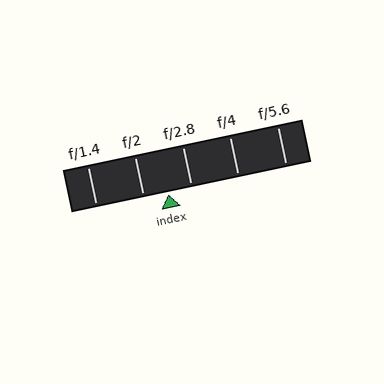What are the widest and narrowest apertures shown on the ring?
The widest aperture shown is f/1.4 and the narrowest is f/5.6.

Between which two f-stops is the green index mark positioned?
The index mark is between f/2 and f/2.8.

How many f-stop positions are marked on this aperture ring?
There are 5 f-stop positions marked.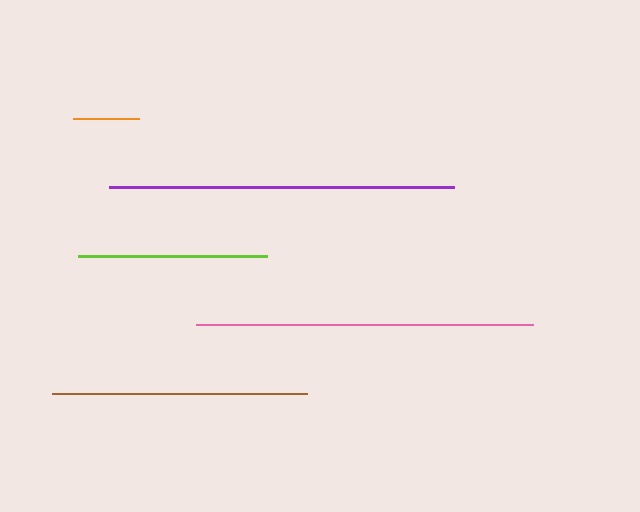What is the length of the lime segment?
The lime segment is approximately 189 pixels long.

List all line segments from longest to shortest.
From longest to shortest: purple, pink, brown, lime, orange.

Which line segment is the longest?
The purple line is the longest at approximately 345 pixels.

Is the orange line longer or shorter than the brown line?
The brown line is longer than the orange line.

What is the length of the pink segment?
The pink segment is approximately 337 pixels long.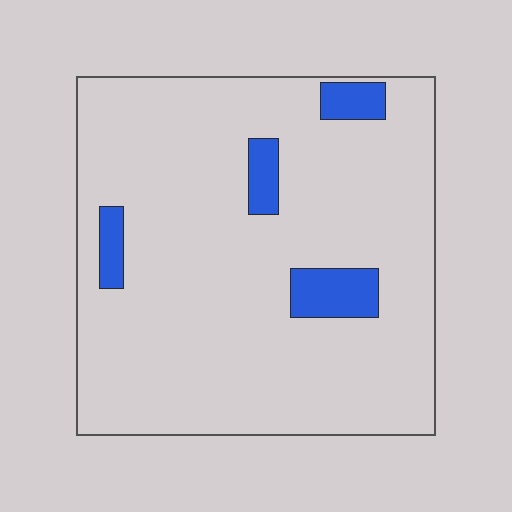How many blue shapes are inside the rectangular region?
4.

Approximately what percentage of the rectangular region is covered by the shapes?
Approximately 10%.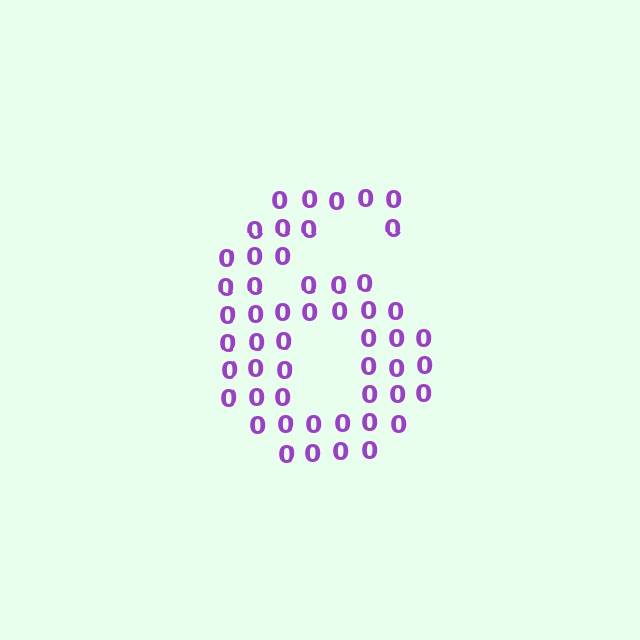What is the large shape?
The large shape is the digit 6.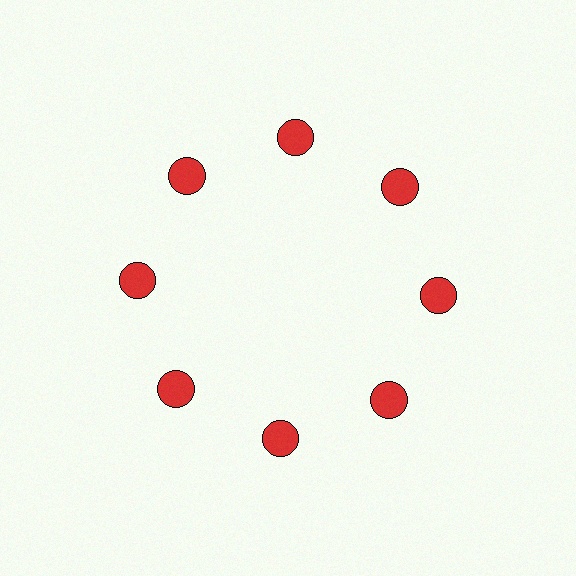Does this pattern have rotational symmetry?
Yes, this pattern has 8-fold rotational symmetry. It looks the same after rotating 45 degrees around the center.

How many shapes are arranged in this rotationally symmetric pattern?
There are 8 shapes, arranged in 8 groups of 1.